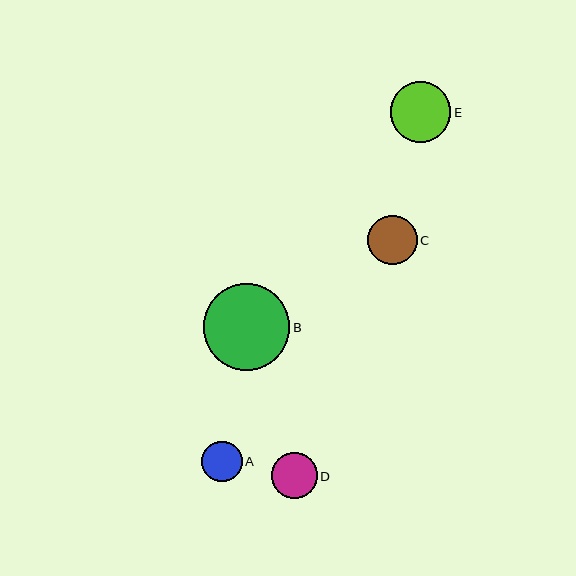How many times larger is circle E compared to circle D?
Circle E is approximately 1.3 times the size of circle D.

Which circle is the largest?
Circle B is the largest with a size of approximately 87 pixels.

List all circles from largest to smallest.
From largest to smallest: B, E, C, D, A.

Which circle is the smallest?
Circle A is the smallest with a size of approximately 41 pixels.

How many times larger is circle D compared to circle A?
Circle D is approximately 1.1 times the size of circle A.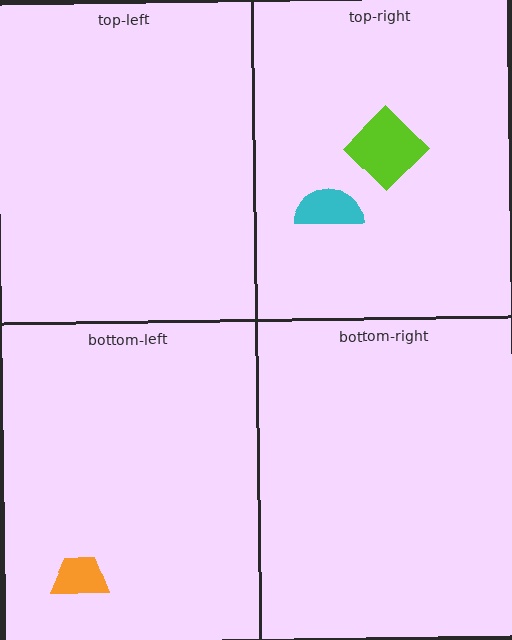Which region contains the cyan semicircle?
The top-right region.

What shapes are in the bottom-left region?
The orange trapezoid.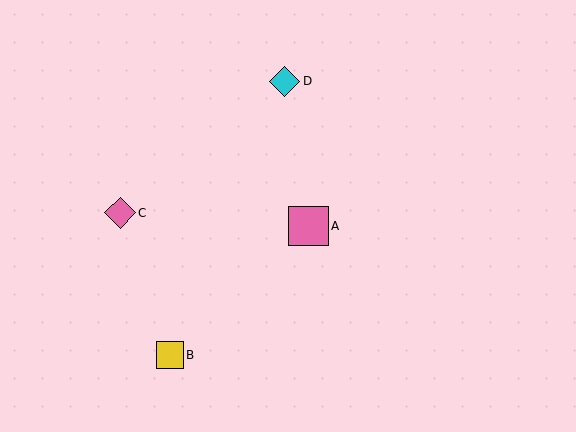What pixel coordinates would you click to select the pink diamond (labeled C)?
Click at (120, 213) to select the pink diamond C.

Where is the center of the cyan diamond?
The center of the cyan diamond is at (284, 81).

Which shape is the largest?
The pink square (labeled A) is the largest.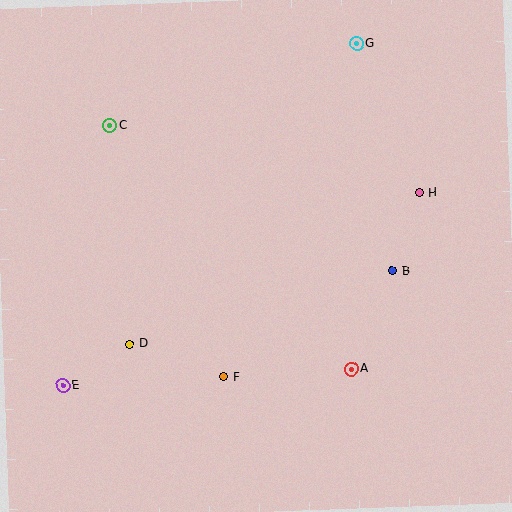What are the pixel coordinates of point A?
Point A is at (351, 369).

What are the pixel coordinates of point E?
Point E is at (63, 385).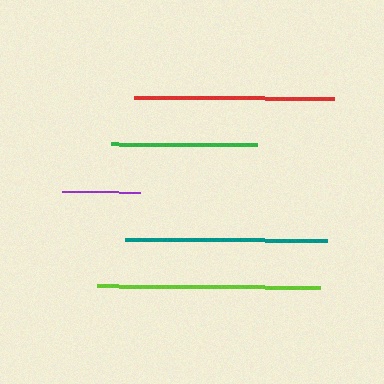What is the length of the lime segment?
The lime segment is approximately 222 pixels long.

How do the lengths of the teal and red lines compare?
The teal and red lines are approximately the same length.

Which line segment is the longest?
The lime line is the longest at approximately 222 pixels.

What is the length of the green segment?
The green segment is approximately 146 pixels long.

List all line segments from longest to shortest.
From longest to shortest: lime, teal, red, green, purple.